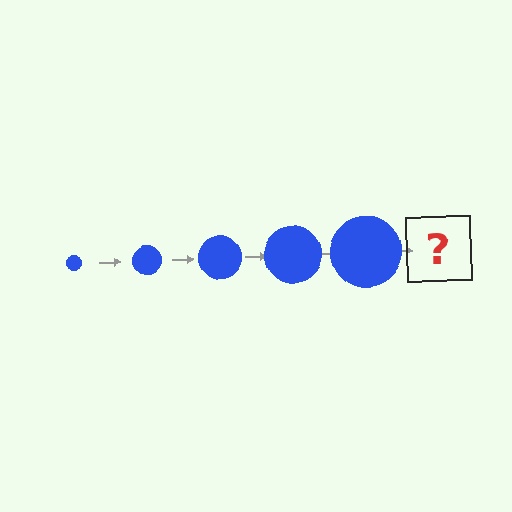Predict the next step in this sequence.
The next step is a blue circle, larger than the previous one.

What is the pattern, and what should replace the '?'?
The pattern is that the circle gets progressively larger each step. The '?' should be a blue circle, larger than the previous one.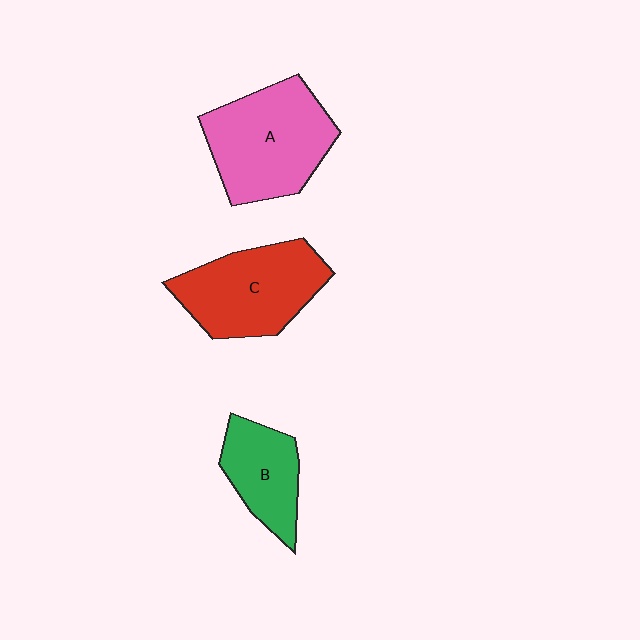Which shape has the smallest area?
Shape B (green).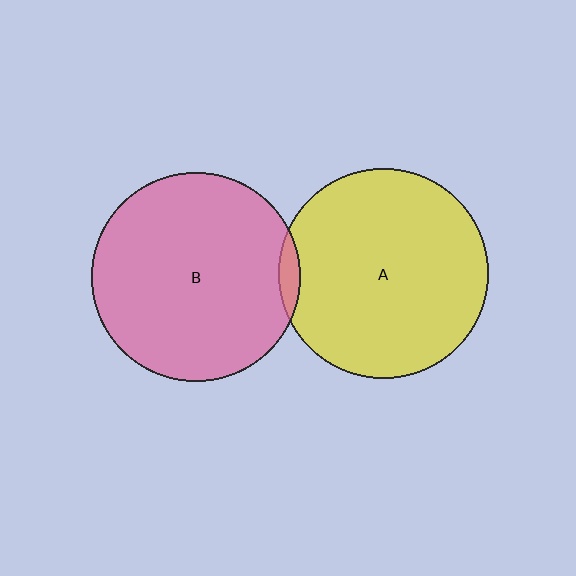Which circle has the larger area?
Circle A (yellow).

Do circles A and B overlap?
Yes.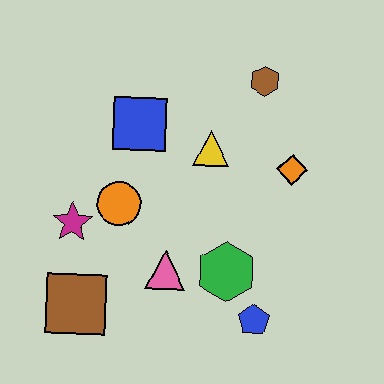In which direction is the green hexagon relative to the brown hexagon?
The green hexagon is below the brown hexagon.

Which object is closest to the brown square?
The magenta star is closest to the brown square.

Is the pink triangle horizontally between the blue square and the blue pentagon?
Yes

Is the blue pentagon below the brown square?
Yes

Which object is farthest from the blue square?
The blue pentagon is farthest from the blue square.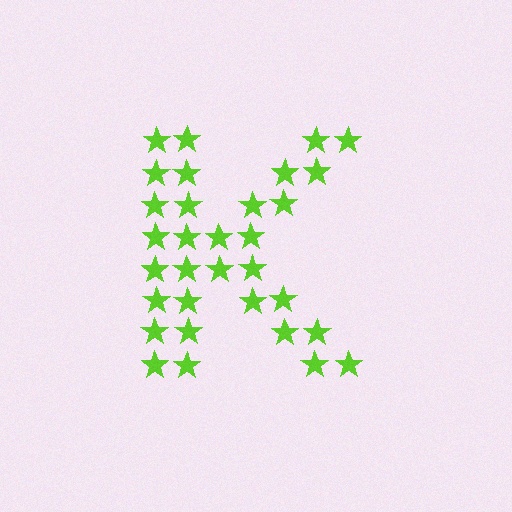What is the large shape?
The large shape is the letter K.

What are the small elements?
The small elements are stars.